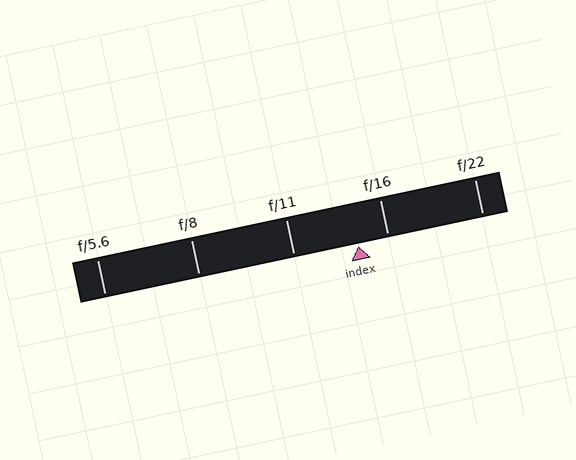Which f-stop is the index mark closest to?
The index mark is closest to f/16.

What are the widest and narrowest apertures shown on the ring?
The widest aperture shown is f/5.6 and the narrowest is f/22.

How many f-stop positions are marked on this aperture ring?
There are 5 f-stop positions marked.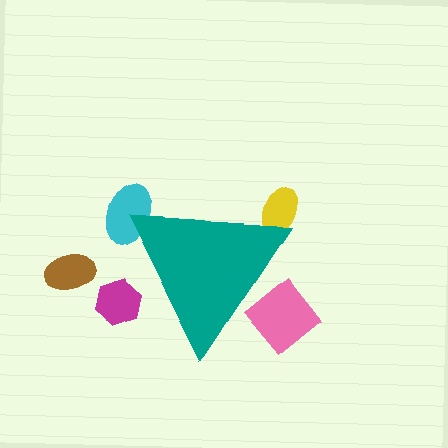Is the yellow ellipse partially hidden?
Yes, the yellow ellipse is partially hidden behind the teal triangle.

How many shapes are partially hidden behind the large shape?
4 shapes are partially hidden.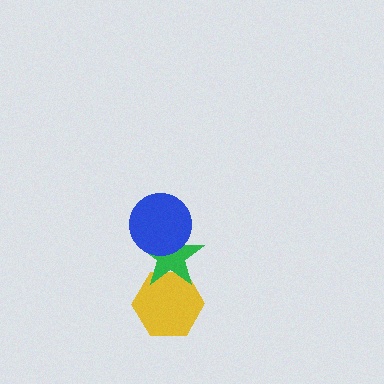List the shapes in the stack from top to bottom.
From top to bottom: the blue circle, the green star, the yellow hexagon.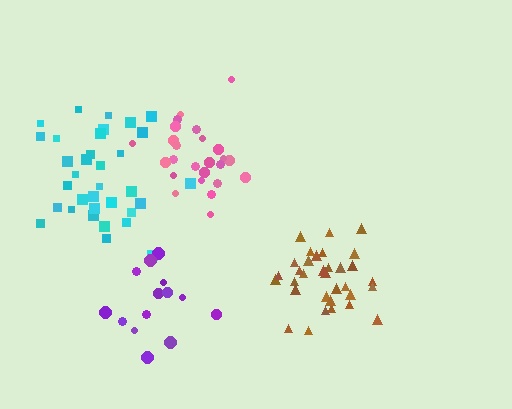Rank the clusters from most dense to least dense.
brown, pink, cyan, purple.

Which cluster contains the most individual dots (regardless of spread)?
Cyan (34).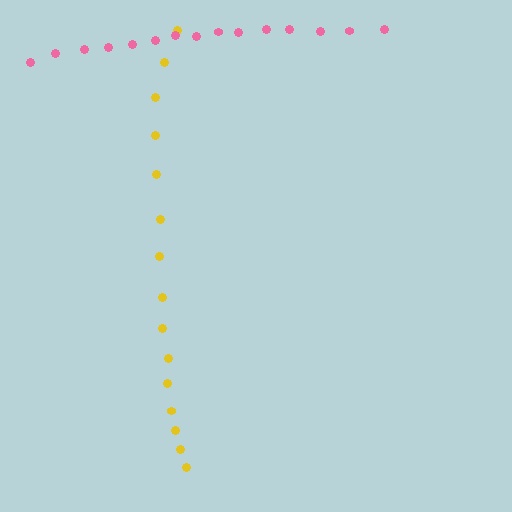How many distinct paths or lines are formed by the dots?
There are 2 distinct paths.